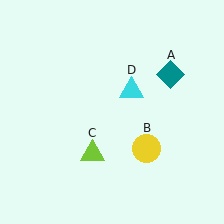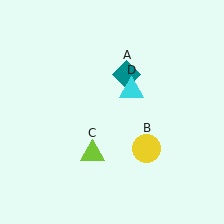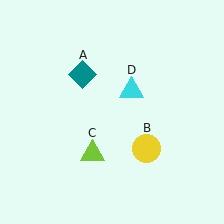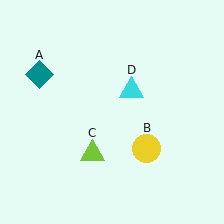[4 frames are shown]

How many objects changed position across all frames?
1 object changed position: teal diamond (object A).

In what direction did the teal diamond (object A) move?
The teal diamond (object A) moved left.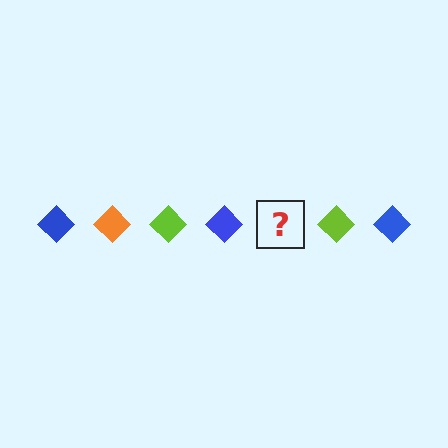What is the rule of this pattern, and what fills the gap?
The rule is that the pattern cycles through blue, orange, lime diamonds. The gap should be filled with an orange diamond.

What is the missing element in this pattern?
The missing element is an orange diamond.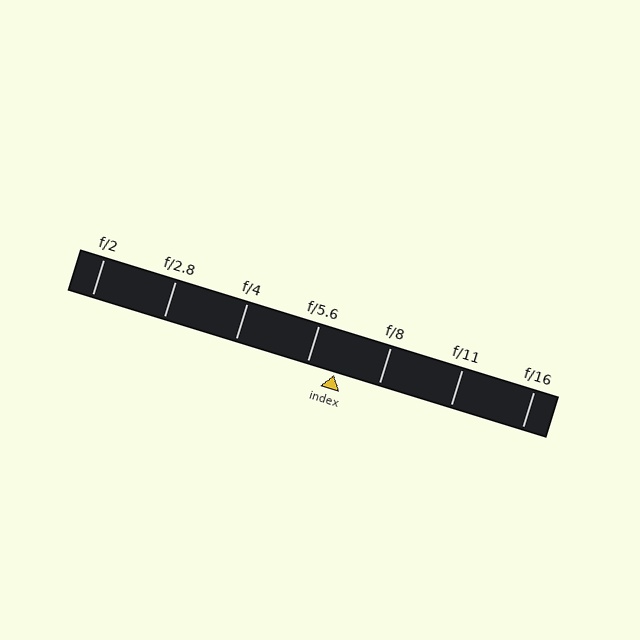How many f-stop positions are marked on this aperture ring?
There are 7 f-stop positions marked.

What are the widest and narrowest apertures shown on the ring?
The widest aperture shown is f/2 and the narrowest is f/16.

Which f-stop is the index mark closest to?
The index mark is closest to f/5.6.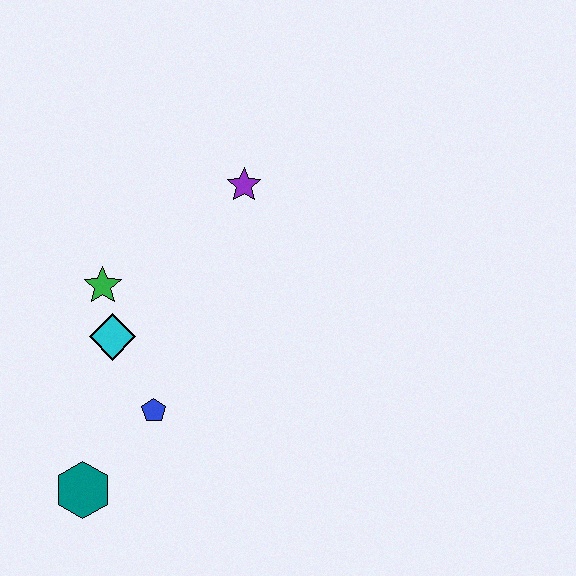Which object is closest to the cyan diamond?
The green star is closest to the cyan diamond.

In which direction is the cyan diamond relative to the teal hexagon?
The cyan diamond is above the teal hexagon.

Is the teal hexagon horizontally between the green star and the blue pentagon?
No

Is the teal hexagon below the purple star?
Yes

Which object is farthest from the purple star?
The teal hexagon is farthest from the purple star.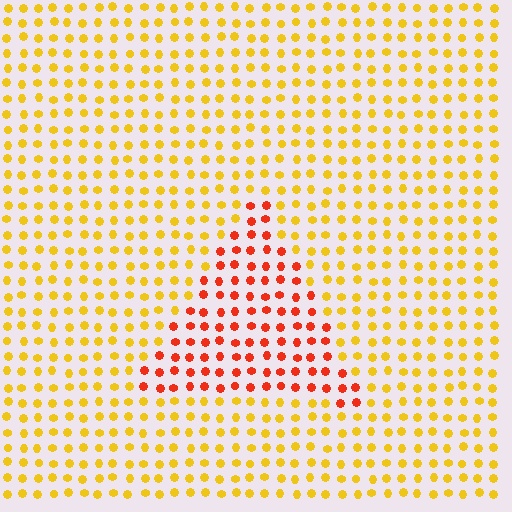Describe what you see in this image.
The image is filled with small yellow elements in a uniform arrangement. A triangle-shaped region is visible where the elements are tinted to a slightly different hue, forming a subtle color boundary.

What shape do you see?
I see a triangle.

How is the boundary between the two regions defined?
The boundary is defined purely by a slight shift in hue (about 42 degrees). Spacing, size, and orientation are identical on both sides.